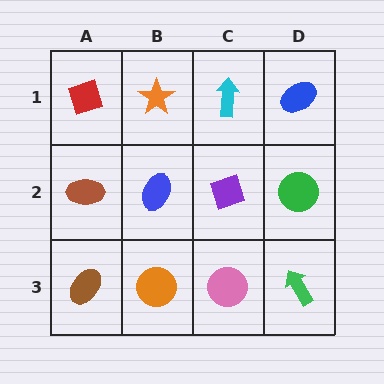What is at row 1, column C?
A cyan arrow.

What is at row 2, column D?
A green circle.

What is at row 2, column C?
A purple diamond.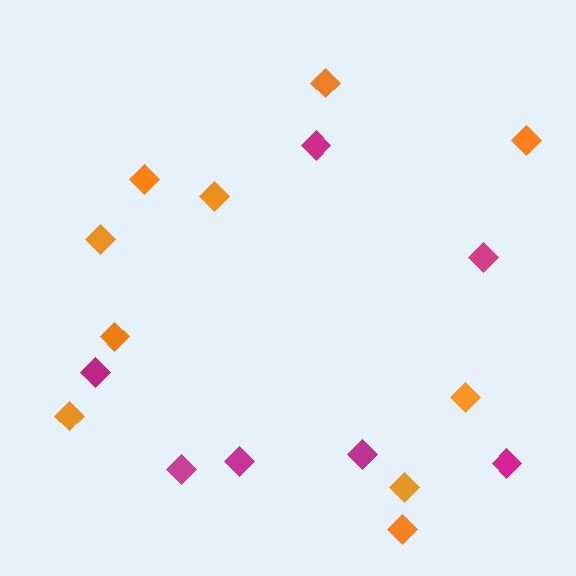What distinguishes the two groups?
There are 2 groups: one group of magenta diamonds (7) and one group of orange diamonds (10).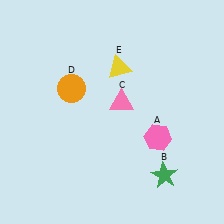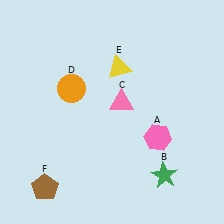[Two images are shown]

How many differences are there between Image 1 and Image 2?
There is 1 difference between the two images.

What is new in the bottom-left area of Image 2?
A brown pentagon (F) was added in the bottom-left area of Image 2.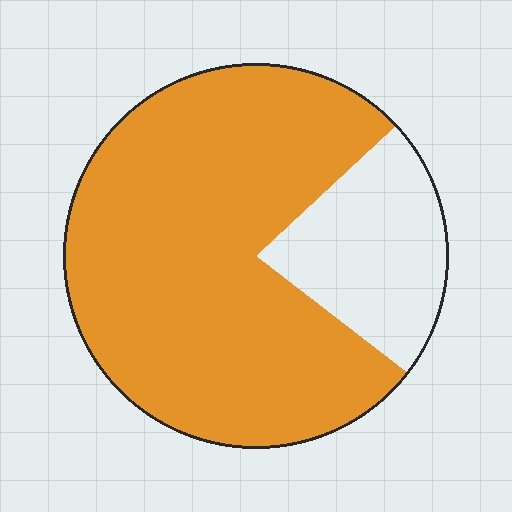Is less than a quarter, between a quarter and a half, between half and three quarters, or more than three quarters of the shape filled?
More than three quarters.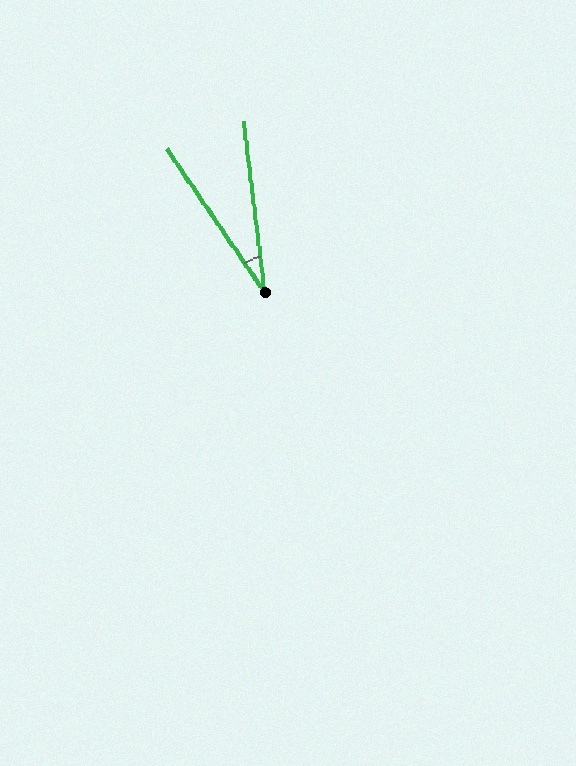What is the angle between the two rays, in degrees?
Approximately 27 degrees.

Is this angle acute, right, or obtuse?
It is acute.